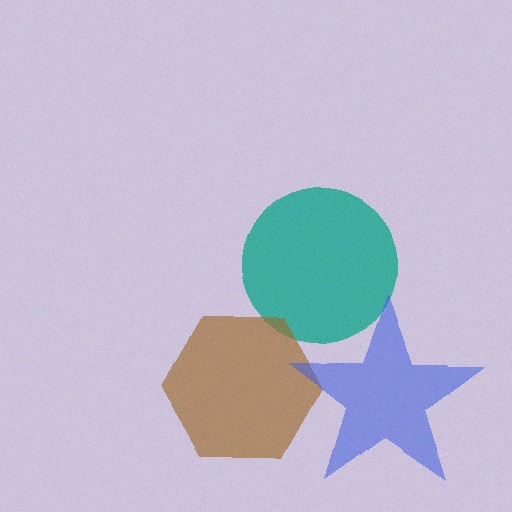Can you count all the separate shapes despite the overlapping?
Yes, there are 3 separate shapes.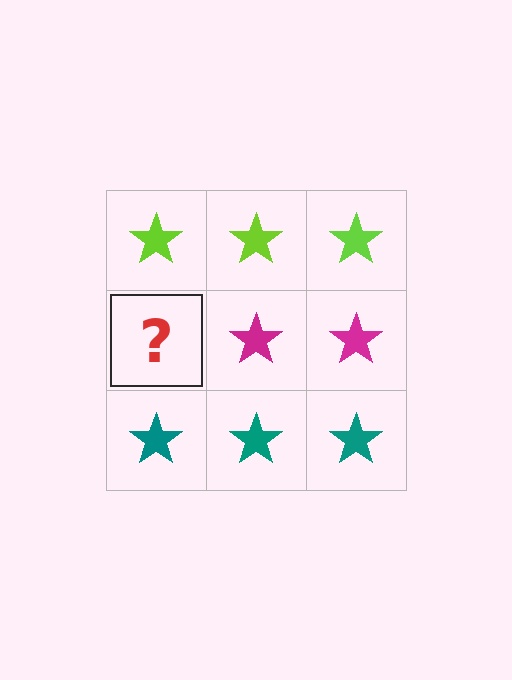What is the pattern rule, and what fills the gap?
The rule is that each row has a consistent color. The gap should be filled with a magenta star.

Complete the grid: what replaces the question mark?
The question mark should be replaced with a magenta star.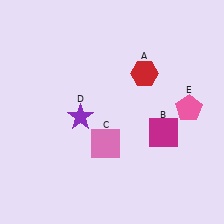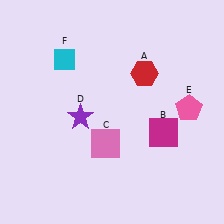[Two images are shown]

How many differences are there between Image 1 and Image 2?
There is 1 difference between the two images.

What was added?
A cyan diamond (F) was added in Image 2.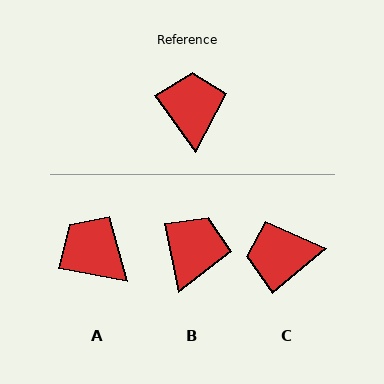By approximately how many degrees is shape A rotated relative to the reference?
Approximately 44 degrees counter-clockwise.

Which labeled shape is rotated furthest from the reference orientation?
C, about 94 degrees away.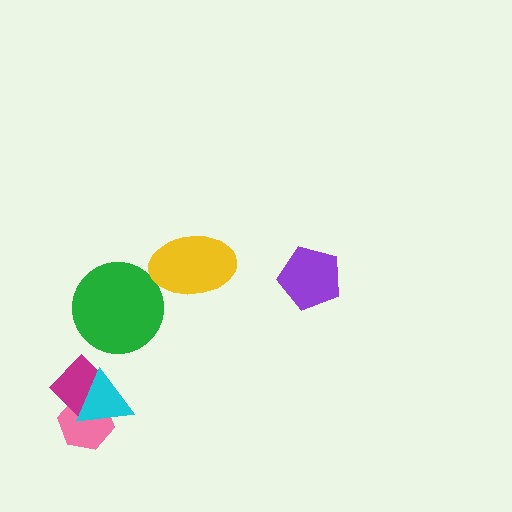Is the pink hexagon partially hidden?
Yes, it is partially covered by another shape.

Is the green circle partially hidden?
No, no other shape covers it.